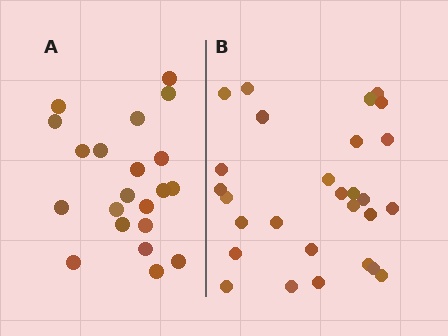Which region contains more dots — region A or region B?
Region B (the right region) has more dots.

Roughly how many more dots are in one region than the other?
Region B has roughly 8 or so more dots than region A.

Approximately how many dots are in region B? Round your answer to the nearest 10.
About 30 dots. (The exact count is 28, which rounds to 30.)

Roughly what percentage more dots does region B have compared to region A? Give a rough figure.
About 35% more.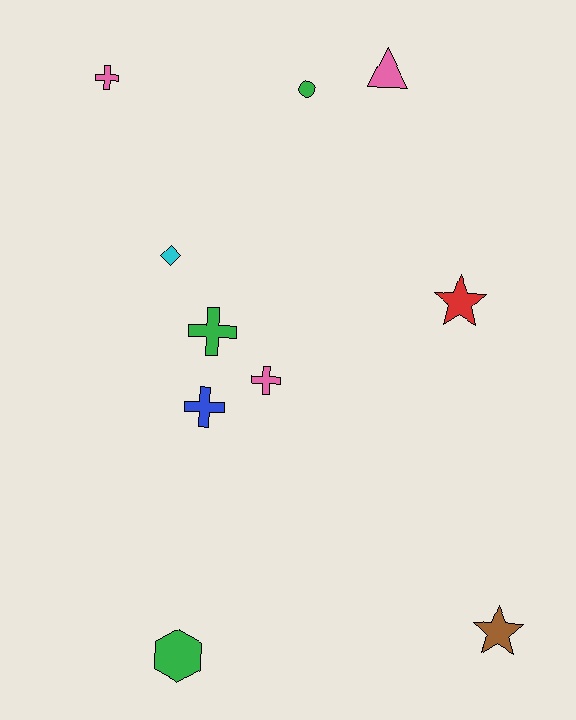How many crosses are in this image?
There are 4 crosses.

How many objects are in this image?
There are 10 objects.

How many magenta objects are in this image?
There are no magenta objects.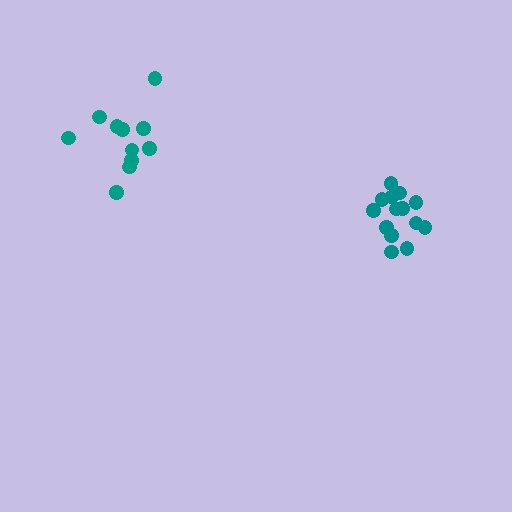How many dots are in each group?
Group 1: 14 dots, Group 2: 11 dots (25 total).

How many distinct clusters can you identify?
There are 2 distinct clusters.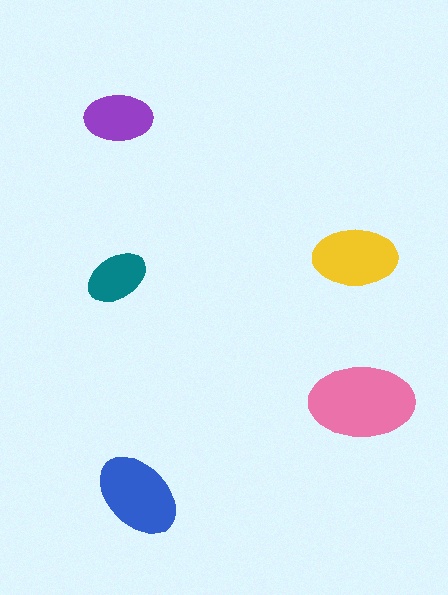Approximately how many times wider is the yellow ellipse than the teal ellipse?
About 1.5 times wider.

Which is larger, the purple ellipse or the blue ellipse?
The blue one.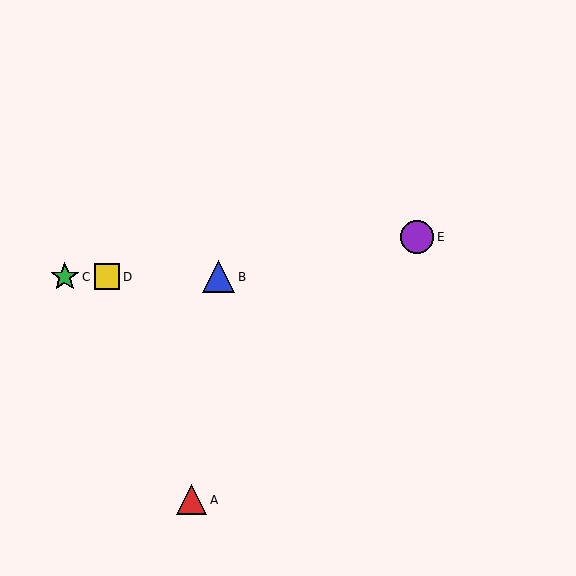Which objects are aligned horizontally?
Objects B, C, D are aligned horizontally.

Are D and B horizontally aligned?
Yes, both are at y≈277.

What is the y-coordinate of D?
Object D is at y≈277.